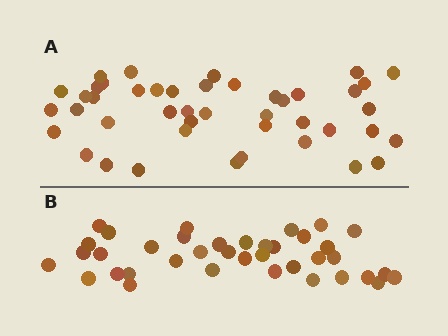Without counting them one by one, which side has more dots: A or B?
Region A (the top region) has more dots.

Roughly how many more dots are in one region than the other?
Region A has about 6 more dots than region B.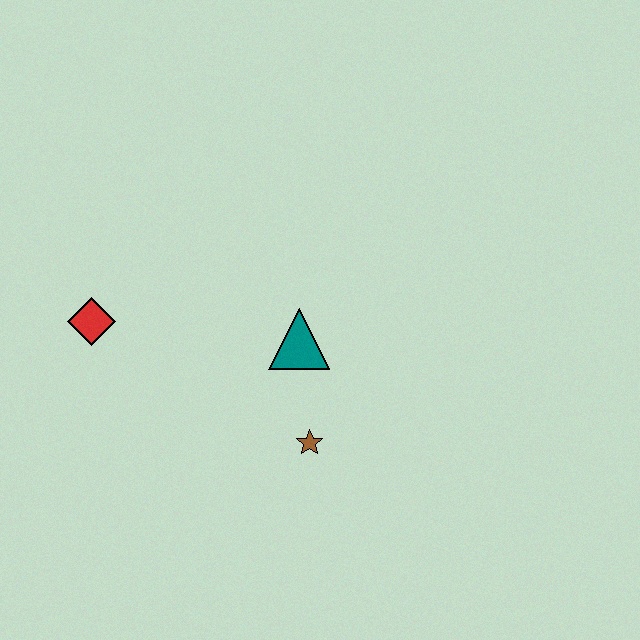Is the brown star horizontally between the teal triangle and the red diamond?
No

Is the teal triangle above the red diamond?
No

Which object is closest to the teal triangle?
The brown star is closest to the teal triangle.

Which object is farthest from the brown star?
The red diamond is farthest from the brown star.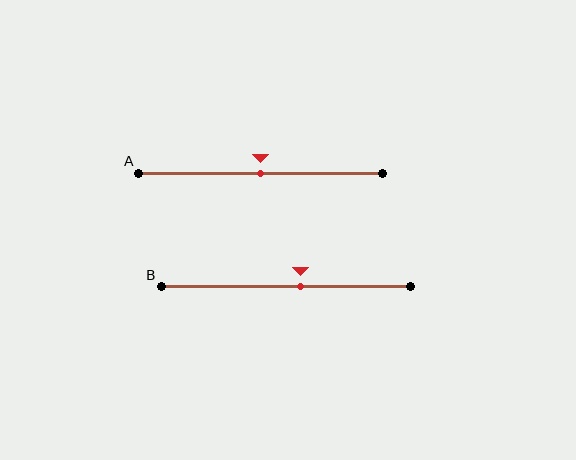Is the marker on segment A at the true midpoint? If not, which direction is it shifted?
Yes, the marker on segment A is at the true midpoint.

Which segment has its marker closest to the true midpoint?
Segment A has its marker closest to the true midpoint.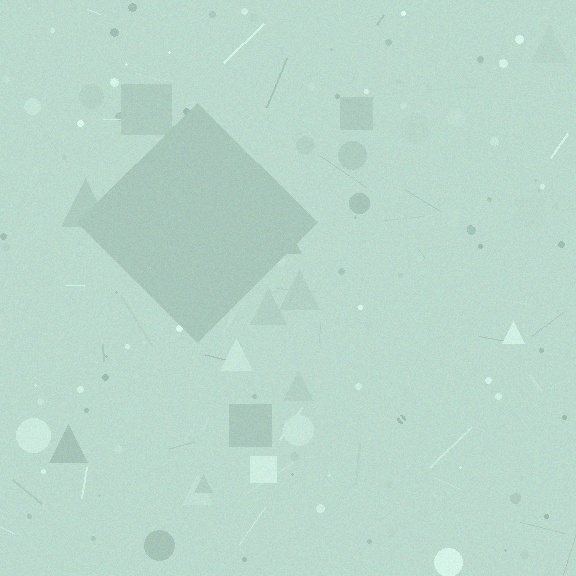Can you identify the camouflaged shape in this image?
The camouflaged shape is a diamond.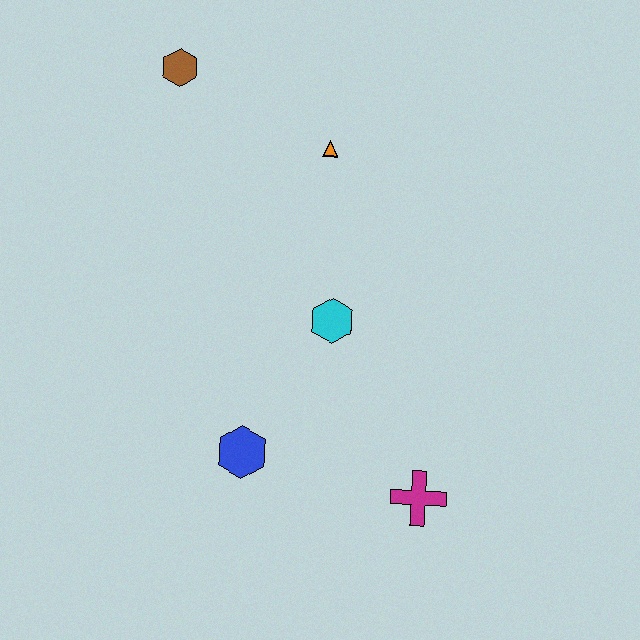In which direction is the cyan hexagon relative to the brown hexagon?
The cyan hexagon is below the brown hexagon.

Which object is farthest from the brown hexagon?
The magenta cross is farthest from the brown hexagon.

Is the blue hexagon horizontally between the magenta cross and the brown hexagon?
Yes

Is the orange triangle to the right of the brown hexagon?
Yes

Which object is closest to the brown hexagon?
The orange triangle is closest to the brown hexagon.